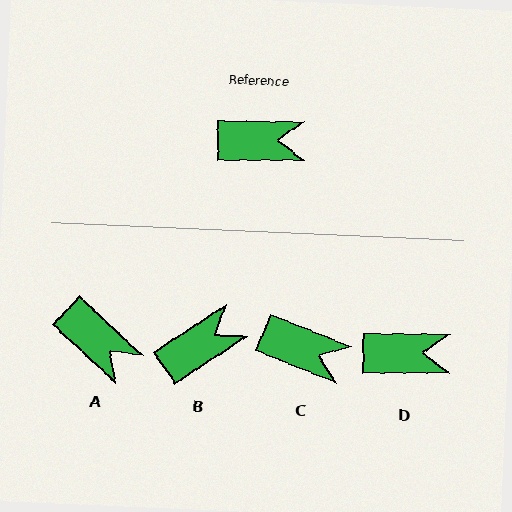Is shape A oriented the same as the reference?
No, it is off by about 43 degrees.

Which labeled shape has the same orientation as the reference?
D.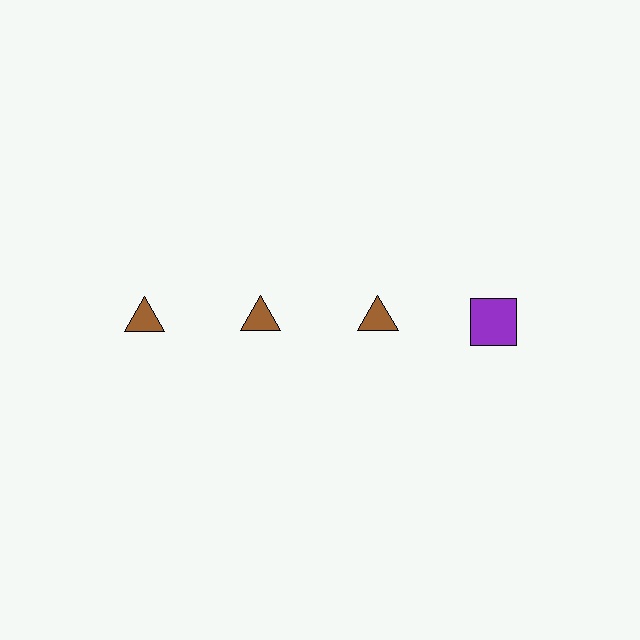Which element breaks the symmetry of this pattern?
The purple square in the top row, second from right column breaks the symmetry. All other shapes are brown triangles.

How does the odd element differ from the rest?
It differs in both color (purple instead of brown) and shape (square instead of triangle).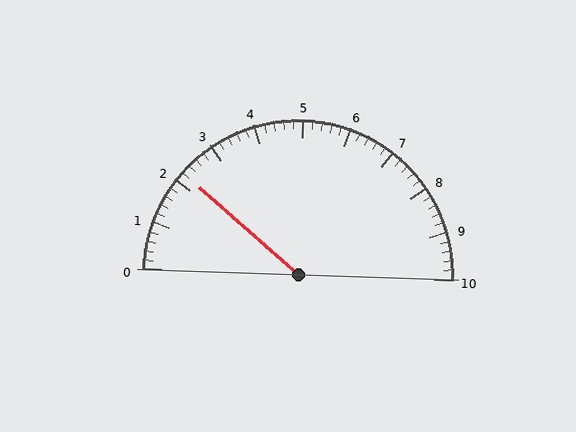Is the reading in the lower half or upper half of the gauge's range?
The reading is in the lower half of the range (0 to 10).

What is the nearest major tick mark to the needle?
The nearest major tick mark is 2.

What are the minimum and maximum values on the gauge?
The gauge ranges from 0 to 10.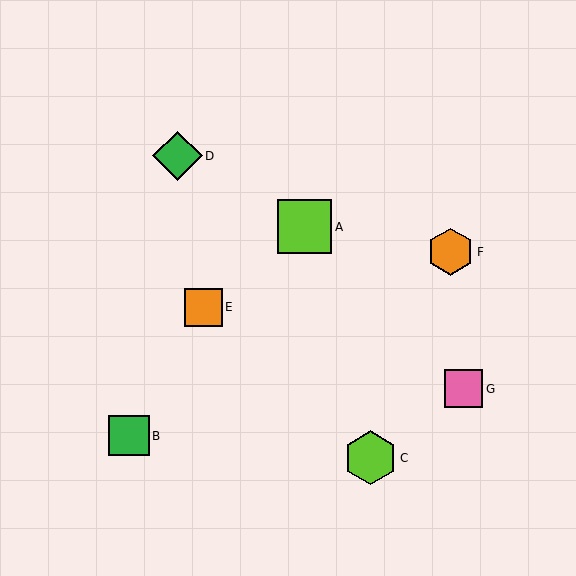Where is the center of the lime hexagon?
The center of the lime hexagon is at (370, 458).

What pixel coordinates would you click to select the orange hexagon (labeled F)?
Click at (450, 252) to select the orange hexagon F.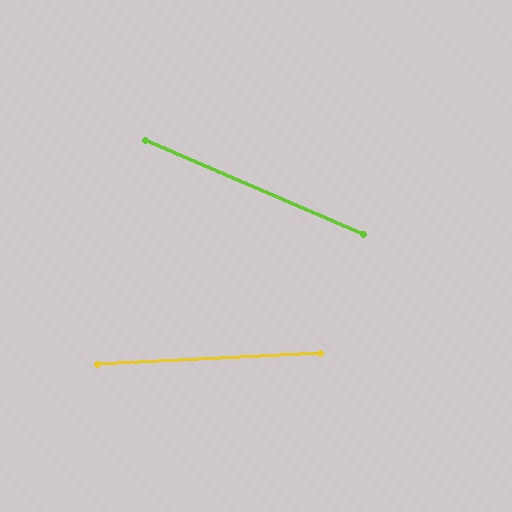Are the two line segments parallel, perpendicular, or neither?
Neither parallel nor perpendicular — they differ by about 26°.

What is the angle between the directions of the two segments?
Approximately 26 degrees.